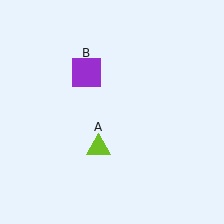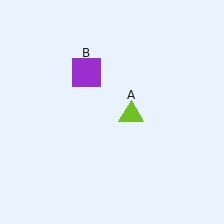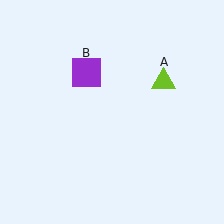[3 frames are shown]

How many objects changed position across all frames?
1 object changed position: lime triangle (object A).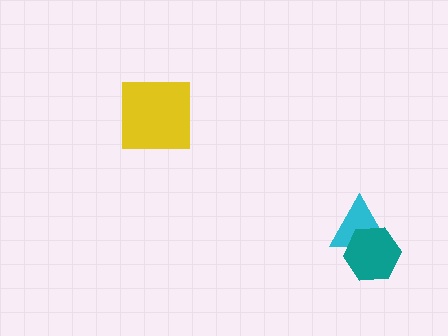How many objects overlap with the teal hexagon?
1 object overlaps with the teal hexagon.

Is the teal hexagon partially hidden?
No, no other shape covers it.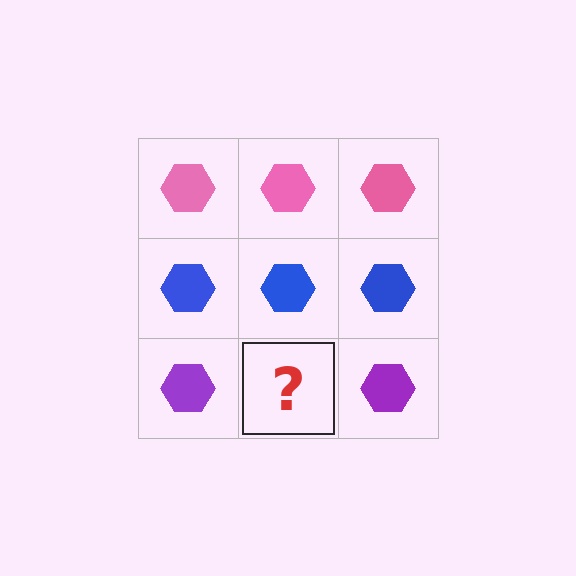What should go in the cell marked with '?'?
The missing cell should contain a purple hexagon.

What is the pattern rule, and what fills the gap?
The rule is that each row has a consistent color. The gap should be filled with a purple hexagon.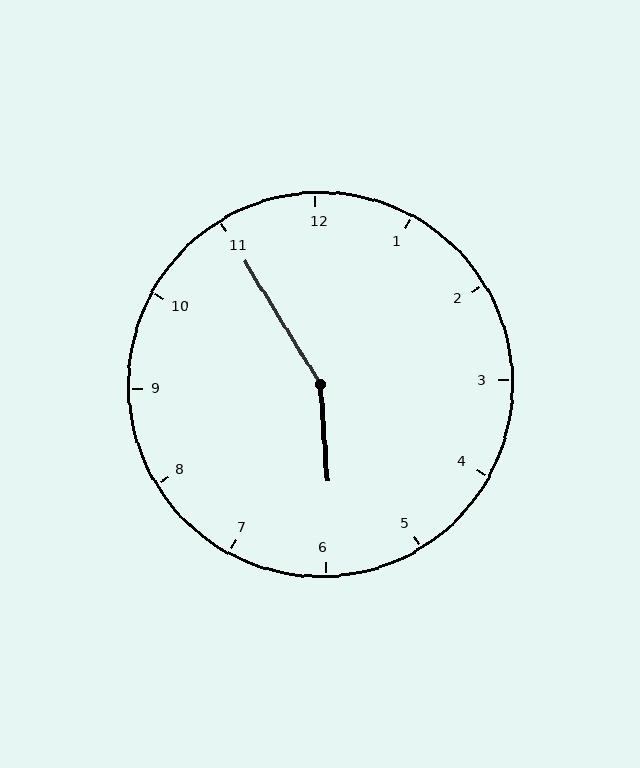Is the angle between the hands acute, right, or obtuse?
It is obtuse.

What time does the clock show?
5:55.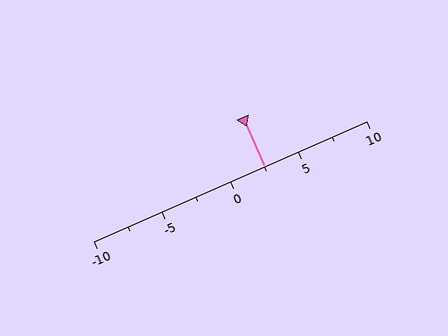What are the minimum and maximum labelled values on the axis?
The axis runs from -10 to 10.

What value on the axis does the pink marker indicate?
The marker indicates approximately 2.5.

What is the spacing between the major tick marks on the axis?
The major ticks are spaced 5 apart.